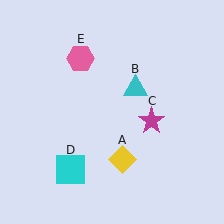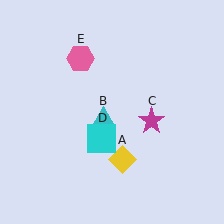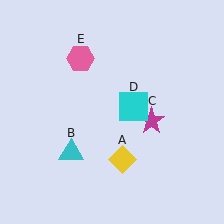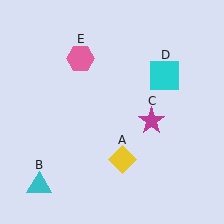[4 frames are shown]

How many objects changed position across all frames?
2 objects changed position: cyan triangle (object B), cyan square (object D).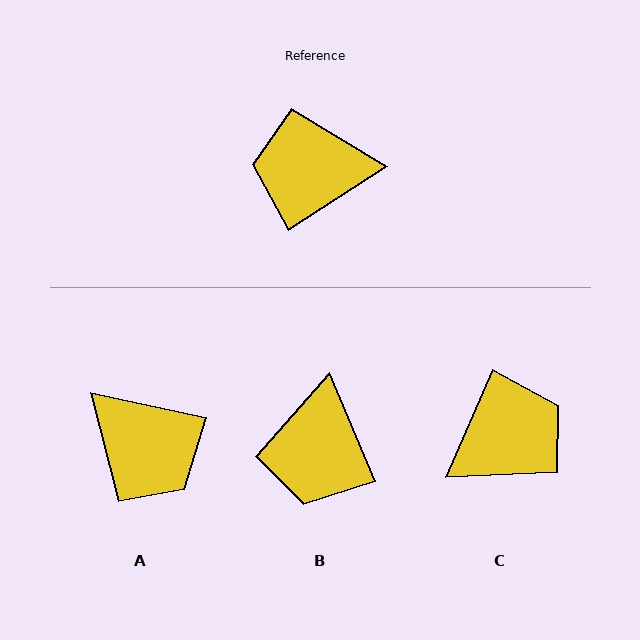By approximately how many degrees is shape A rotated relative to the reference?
Approximately 135 degrees counter-clockwise.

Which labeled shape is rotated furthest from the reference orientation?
C, about 146 degrees away.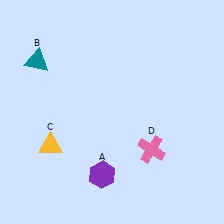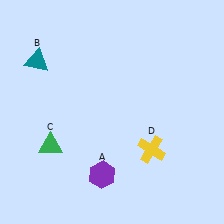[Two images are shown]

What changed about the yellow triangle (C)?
In Image 1, C is yellow. In Image 2, it changed to green.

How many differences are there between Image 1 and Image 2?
There are 2 differences between the two images.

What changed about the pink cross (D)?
In Image 1, D is pink. In Image 2, it changed to yellow.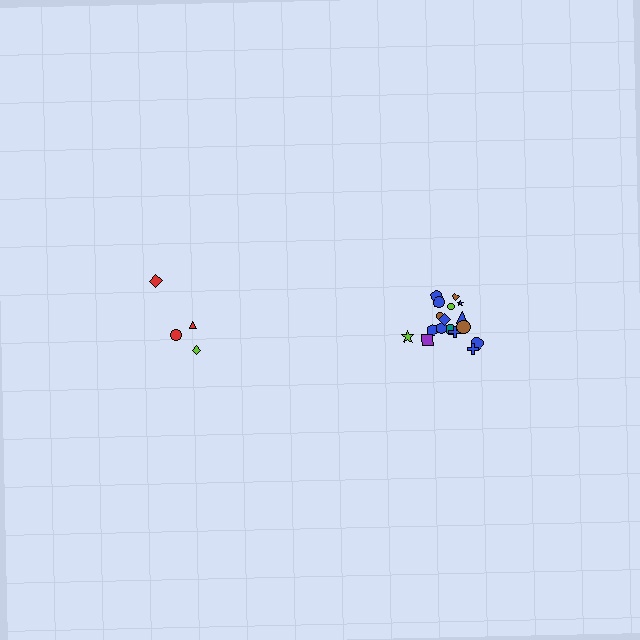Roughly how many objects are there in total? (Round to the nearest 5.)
Roughly 20 objects in total.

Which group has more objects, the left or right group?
The right group.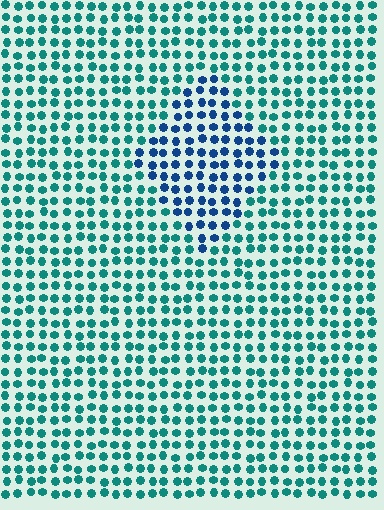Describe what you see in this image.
The image is filled with small teal elements in a uniform arrangement. A diamond-shaped region is visible where the elements are tinted to a slightly different hue, forming a subtle color boundary.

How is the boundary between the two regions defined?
The boundary is defined purely by a slight shift in hue (about 42 degrees). Spacing, size, and orientation are identical on both sides.